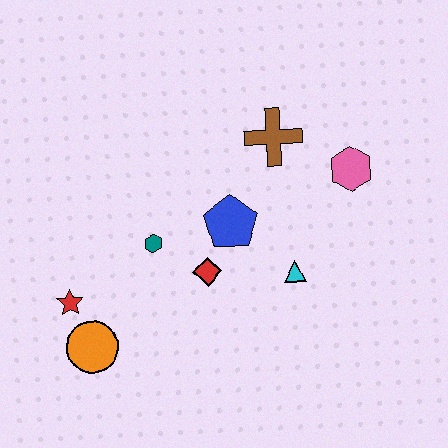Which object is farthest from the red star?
The pink hexagon is farthest from the red star.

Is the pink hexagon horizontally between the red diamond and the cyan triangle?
No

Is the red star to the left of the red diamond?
Yes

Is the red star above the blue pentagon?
No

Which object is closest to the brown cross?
The pink hexagon is closest to the brown cross.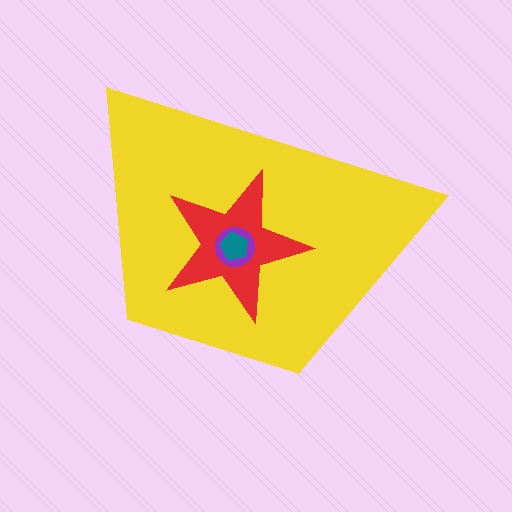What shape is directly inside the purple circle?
The teal pentagon.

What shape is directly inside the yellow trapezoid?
The red star.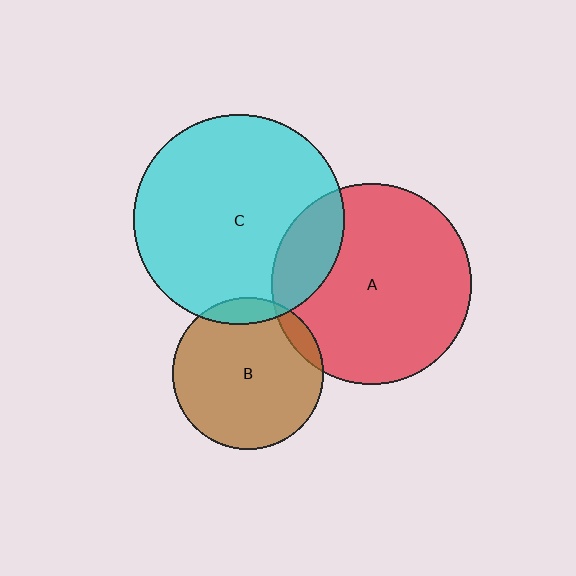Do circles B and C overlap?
Yes.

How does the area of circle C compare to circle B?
Approximately 1.9 times.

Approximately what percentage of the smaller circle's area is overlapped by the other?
Approximately 10%.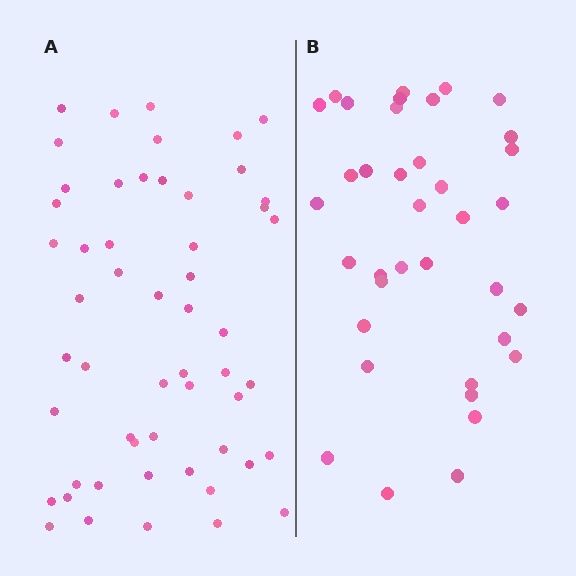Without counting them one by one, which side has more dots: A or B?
Region A (the left region) has more dots.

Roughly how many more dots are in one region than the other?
Region A has approximately 15 more dots than region B.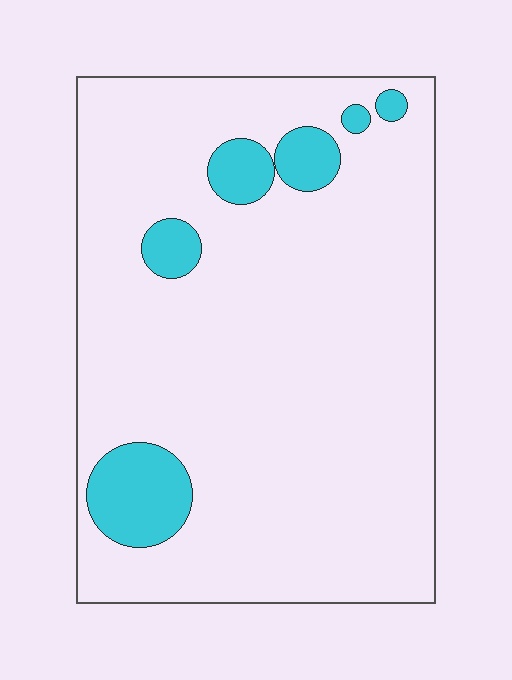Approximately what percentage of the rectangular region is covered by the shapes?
Approximately 10%.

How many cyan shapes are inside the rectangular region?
6.